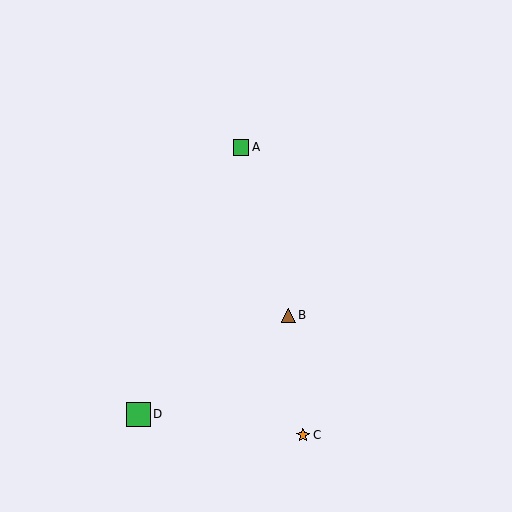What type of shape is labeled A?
Shape A is a green square.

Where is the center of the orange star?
The center of the orange star is at (303, 435).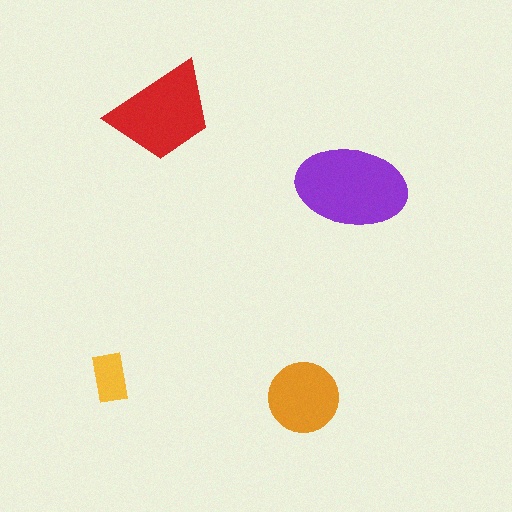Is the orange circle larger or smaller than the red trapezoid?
Smaller.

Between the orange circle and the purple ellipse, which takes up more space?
The purple ellipse.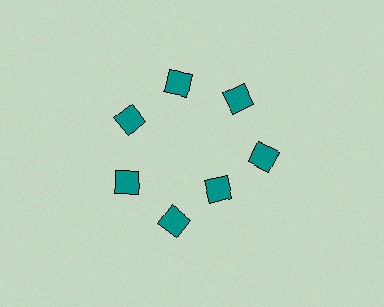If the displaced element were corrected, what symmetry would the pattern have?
It would have 7-fold rotational symmetry — the pattern would map onto itself every 51 degrees.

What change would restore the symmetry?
The symmetry would be restored by moving it outward, back onto the ring so that all 7 diamonds sit at equal angles and equal distance from the center.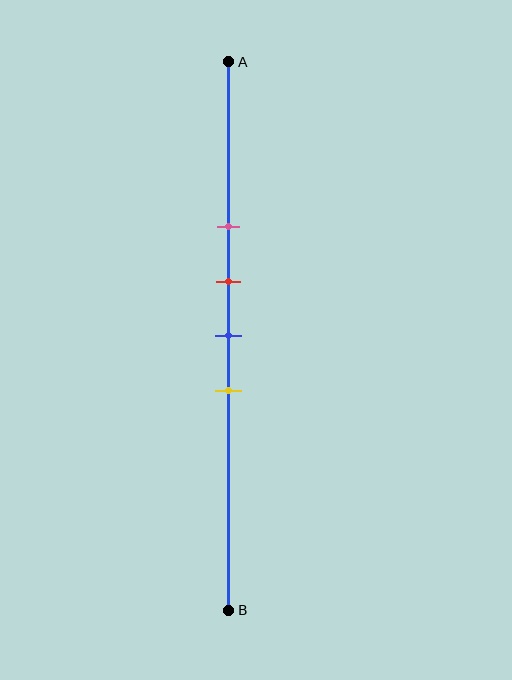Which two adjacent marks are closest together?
The red and blue marks are the closest adjacent pair.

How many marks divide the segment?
There are 4 marks dividing the segment.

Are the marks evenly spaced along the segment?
Yes, the marks are approximately evenly spaced.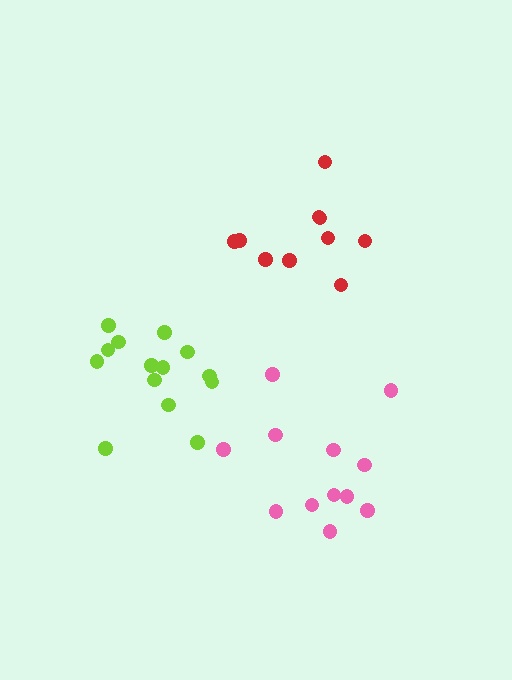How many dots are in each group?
Group 1: 12 dots, Group 2: 10 dots, Group 3: 14 dots (36 total).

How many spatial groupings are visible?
There are 3 spatial groupings.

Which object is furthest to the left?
The lime cluster is leftmost.